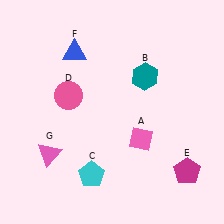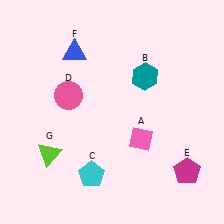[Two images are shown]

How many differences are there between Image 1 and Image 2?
There is 1 difference between the two images.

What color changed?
The triangle (G) changed from pink in Image 1 to lime in Image 2.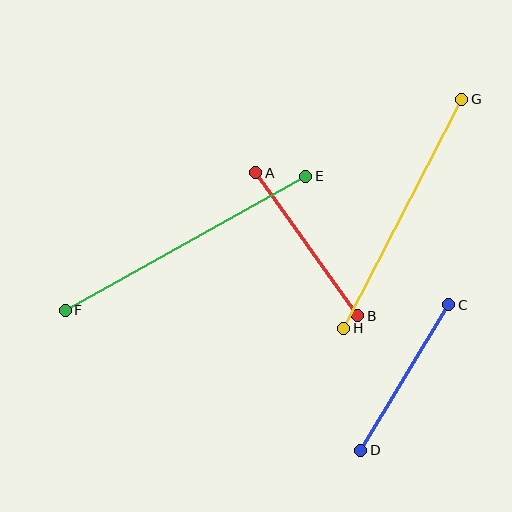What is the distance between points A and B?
The distance is approximately 176 pixels.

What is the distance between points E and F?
The distance is approximately 275 pixels.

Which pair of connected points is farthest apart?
Points E and F are farthest apart.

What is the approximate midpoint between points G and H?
The midpoint is at approximately (403, 214) pixels.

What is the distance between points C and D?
The distance is approximately 170 pixels.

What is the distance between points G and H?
The distance is approximately 257 pixels.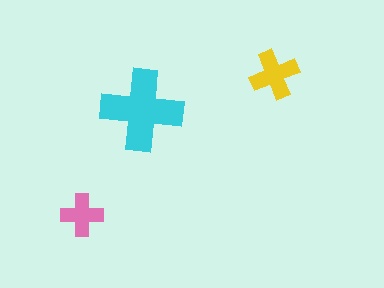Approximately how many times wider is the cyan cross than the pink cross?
About 2 times wider.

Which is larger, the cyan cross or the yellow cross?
The cyan one.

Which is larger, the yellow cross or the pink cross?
The yellow one.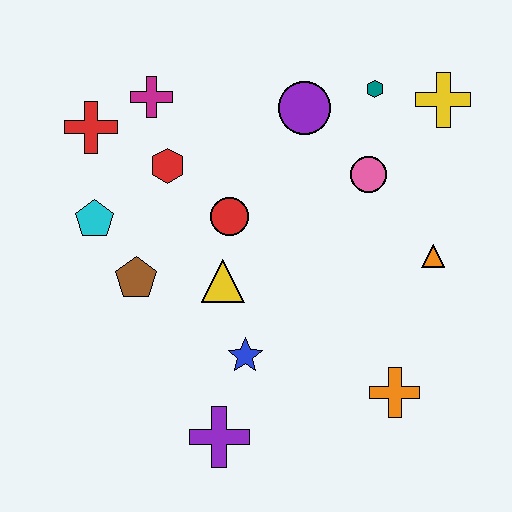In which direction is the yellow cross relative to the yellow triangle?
The yellow cross is to the right of the yellow triangle.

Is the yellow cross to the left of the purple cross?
No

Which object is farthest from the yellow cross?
The purple cross is farthest from the yellow cross.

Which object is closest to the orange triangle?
The pink circle is closest to the orange triangle.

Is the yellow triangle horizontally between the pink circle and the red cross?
Yes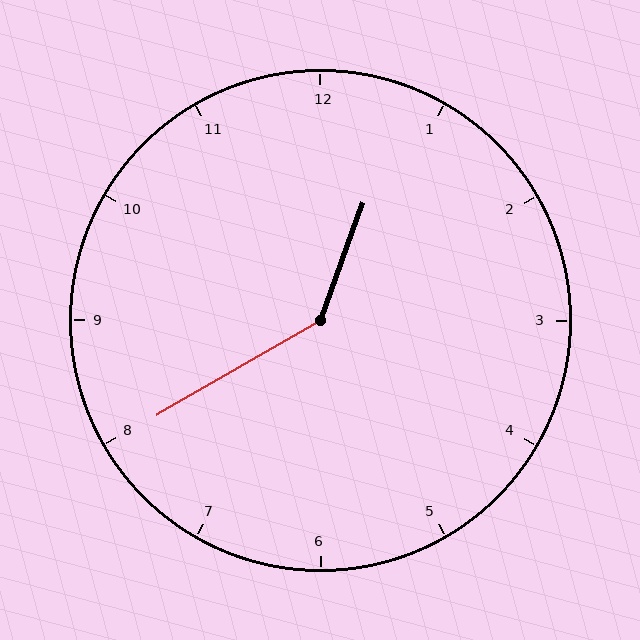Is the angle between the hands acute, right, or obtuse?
It is obtuse.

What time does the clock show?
12:40.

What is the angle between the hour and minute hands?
Approximately 140 degrees.